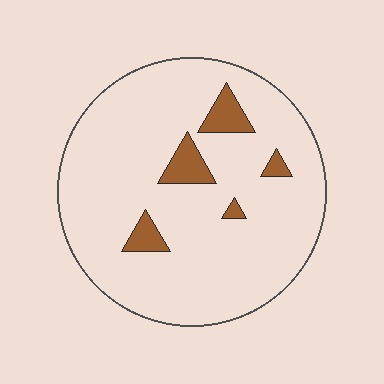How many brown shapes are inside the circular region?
5.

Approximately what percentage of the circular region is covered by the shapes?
Approximately 10%.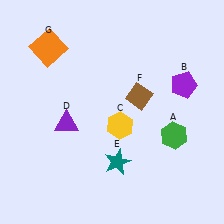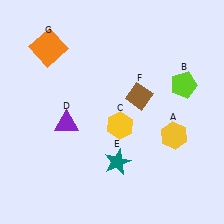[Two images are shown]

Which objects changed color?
A changed from green to yellow. B changed from purple to lime.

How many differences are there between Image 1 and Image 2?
There are 2 differences between the two images.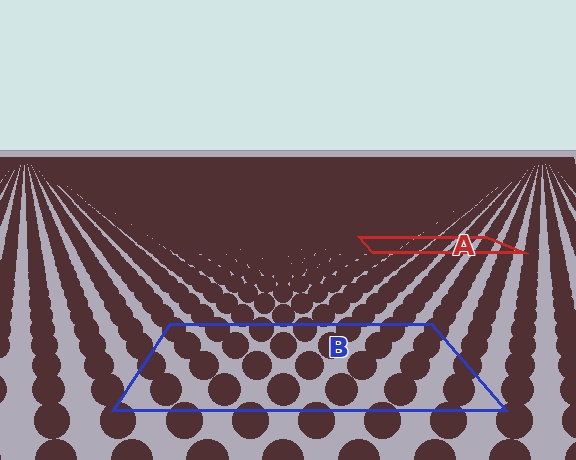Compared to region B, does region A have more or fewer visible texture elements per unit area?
Region A has more texture elements per unit area — they are packed more densely because it is farther away.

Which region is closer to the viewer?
Region B is closer. The texture elements there are larger and more spread out.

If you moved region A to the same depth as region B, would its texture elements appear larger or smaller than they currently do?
They would appear larger. At a closer depth, the same texture elements are projected at a bigger on-screen size.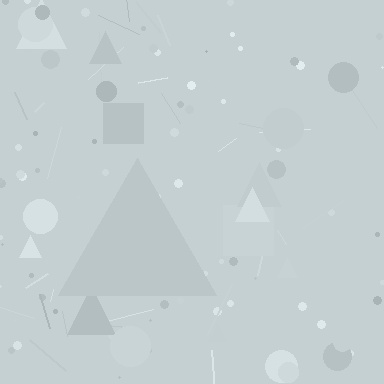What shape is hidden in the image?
A triangle is hidden in the image.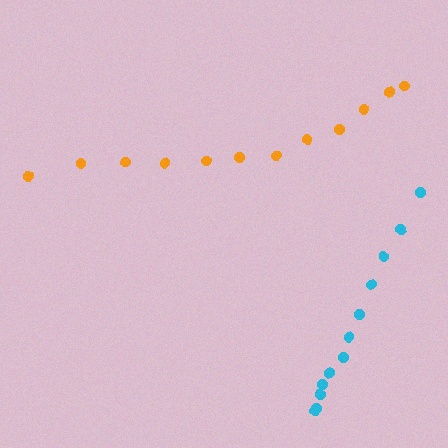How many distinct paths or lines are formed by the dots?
There are 2 distinct paths.